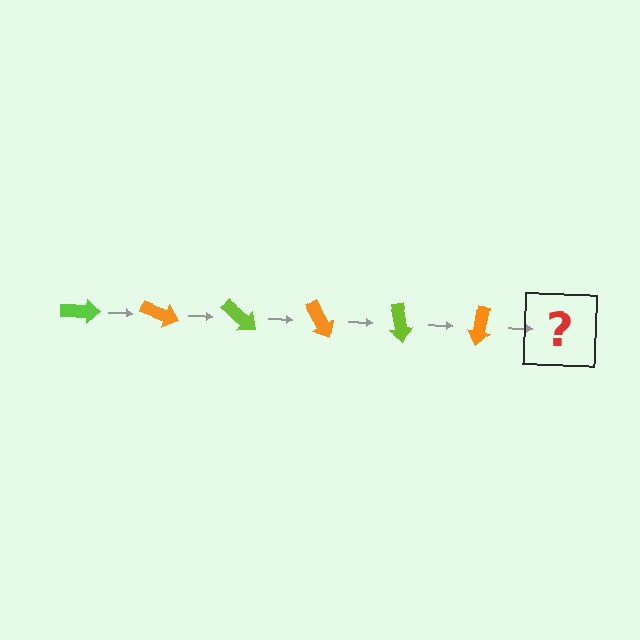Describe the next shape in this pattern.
It should be a lime arrow, rotated 120 degrees from the start.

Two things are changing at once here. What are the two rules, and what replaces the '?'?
The two rules are that it rotates 20 degrees each step and the color cycles through lime and orange. The '?' should be a lime arrow, rotated 120 degrees from the start.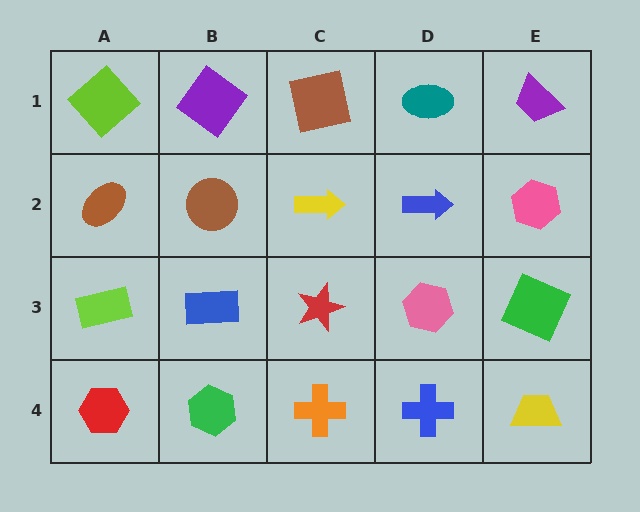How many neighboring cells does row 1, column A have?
2.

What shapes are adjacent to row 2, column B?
A purple diamond (row 1, column B), a blue rectangle (row 3, column B), a brown ellipse (row 2, column A), a yellow arrow (row 2, column C).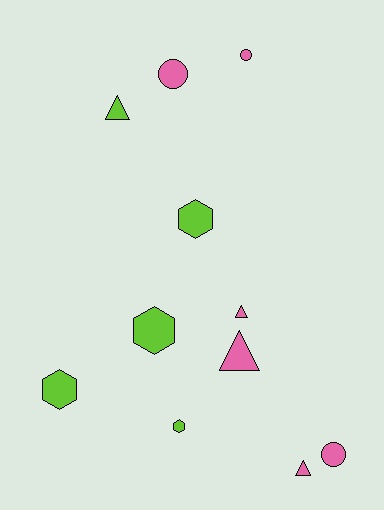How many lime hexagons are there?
There are 4 lime hexagons.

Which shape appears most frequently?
Triangle, with 4 objects.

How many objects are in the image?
There are 11 objects.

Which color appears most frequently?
Pink, with 6 objects.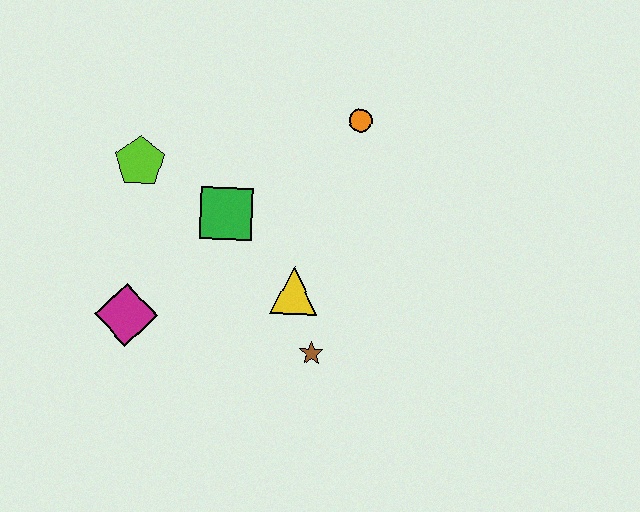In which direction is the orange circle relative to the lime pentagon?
The orange circle is to the right of the lime pentagon.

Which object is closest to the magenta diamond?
The green square is closest to the magenta diamond.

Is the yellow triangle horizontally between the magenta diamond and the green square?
No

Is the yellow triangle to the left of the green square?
No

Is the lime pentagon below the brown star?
No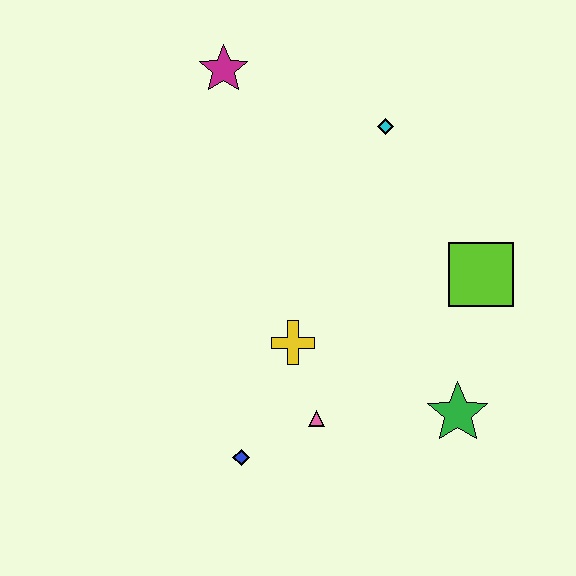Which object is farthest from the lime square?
The magenta star is farthest from the lime square.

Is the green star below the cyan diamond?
Yes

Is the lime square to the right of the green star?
Yes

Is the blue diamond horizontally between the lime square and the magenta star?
Yes